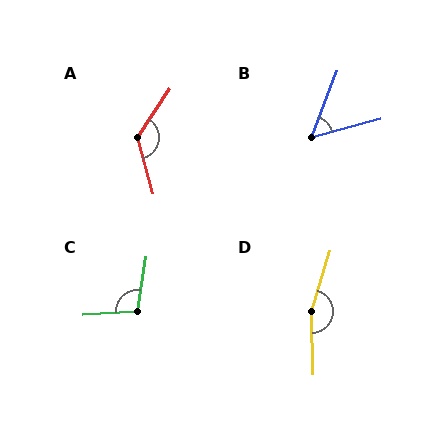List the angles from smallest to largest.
B (54°), C (102°), A (131°), D (162°).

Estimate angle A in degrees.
Approximately 131 degrees.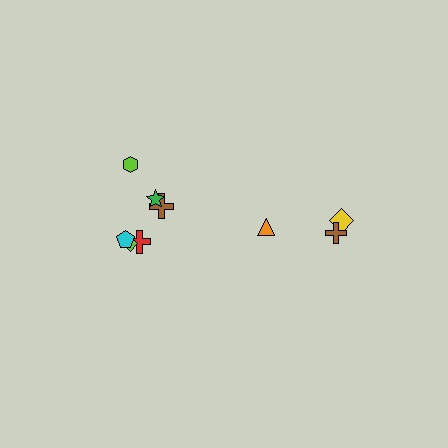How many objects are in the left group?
There are 6 objects.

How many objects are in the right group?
There are 3 objects.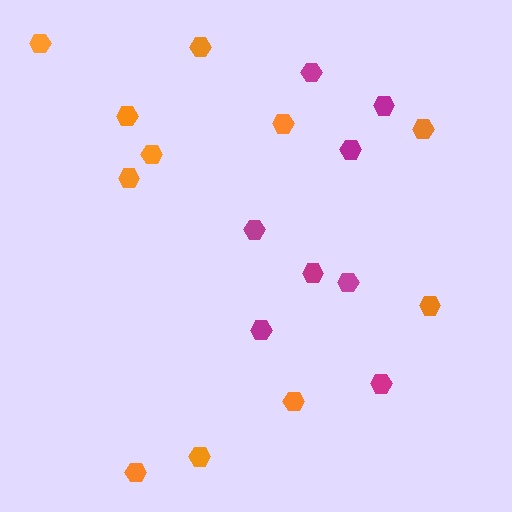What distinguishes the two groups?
There are 2 groups: one group of orange hexagons (11) and one group of magenta hexagons (8).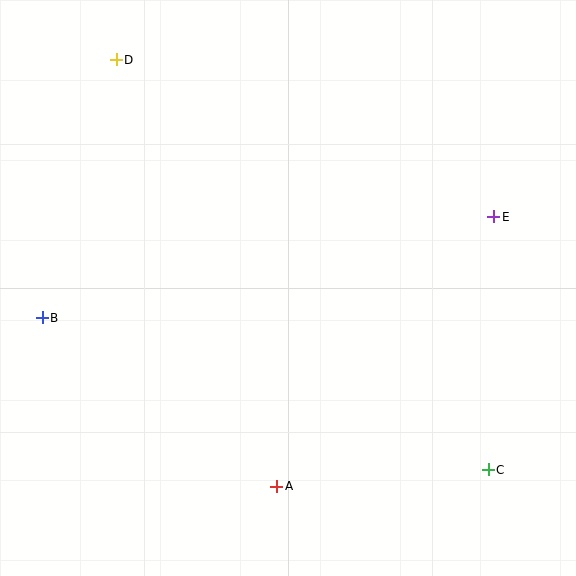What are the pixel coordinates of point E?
Point E is at (494, 217).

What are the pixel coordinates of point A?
Point A is at (277, 486).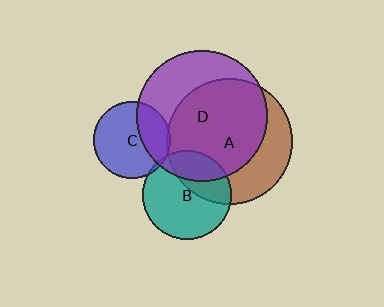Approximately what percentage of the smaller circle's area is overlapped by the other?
Approximately 35%.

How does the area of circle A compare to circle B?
Approximately 2.0 times.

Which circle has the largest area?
Circle D (purple).